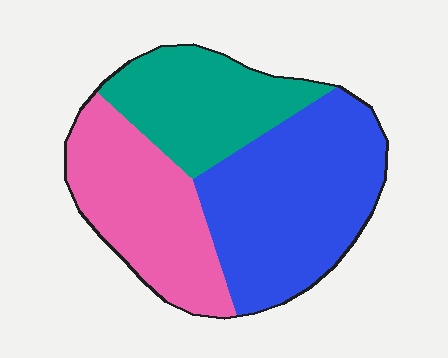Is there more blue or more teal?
Blue.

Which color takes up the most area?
Blue, at roughly 45%.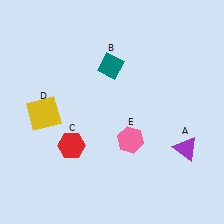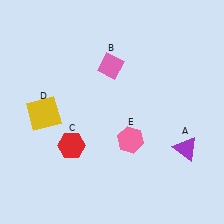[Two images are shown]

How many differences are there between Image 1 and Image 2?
There is 1 difference between the two images.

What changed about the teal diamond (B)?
In Image 1, B is teal. In Image 2, it changed to pink.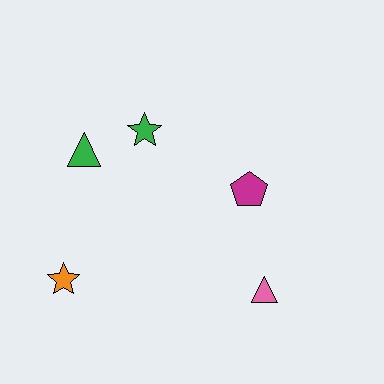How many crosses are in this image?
There are no crosses.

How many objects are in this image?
There are 5 objects.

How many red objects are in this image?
There are no red objects.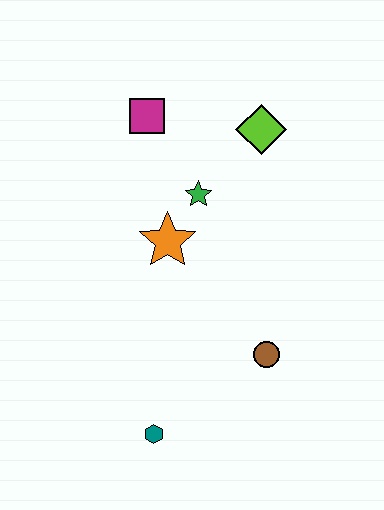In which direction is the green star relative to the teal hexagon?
The green star is above the teal hexagon.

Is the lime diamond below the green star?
No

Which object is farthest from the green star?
The teal hexagon is farthest from the green star.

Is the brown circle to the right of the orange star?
Yes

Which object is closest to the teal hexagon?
The brown circle is closest to the teal hexagon.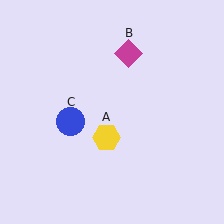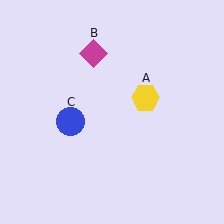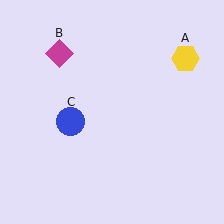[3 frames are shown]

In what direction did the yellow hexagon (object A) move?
The yellow hexagon (object A) moved up and to the right.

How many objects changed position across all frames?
2 objects changed position: yellow hexagon (object A), magenta diamond (object B).